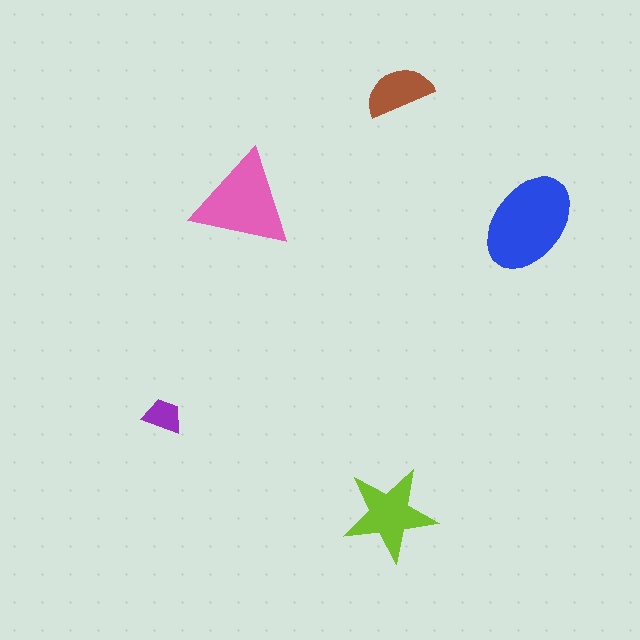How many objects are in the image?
There are 5 objects in the image.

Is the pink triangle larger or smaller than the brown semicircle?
Larger.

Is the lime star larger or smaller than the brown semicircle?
Larger.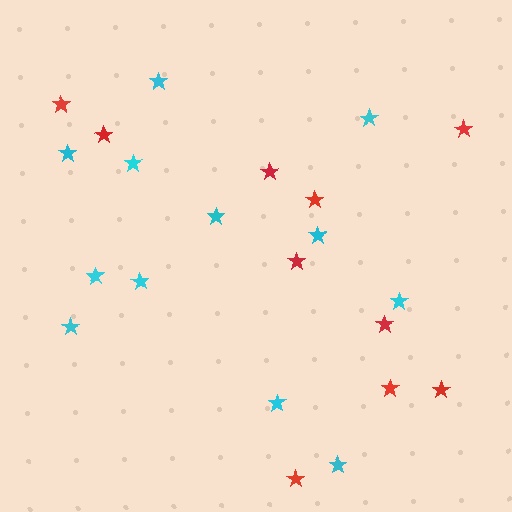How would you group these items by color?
There are 2 groups: one group of red stars (10) and one group of cyan stars (12).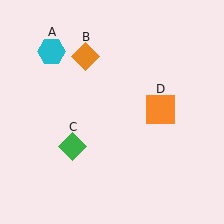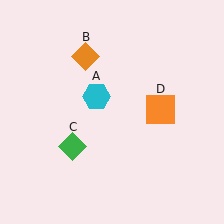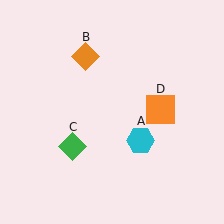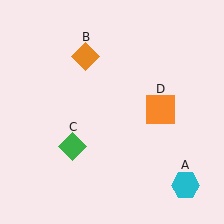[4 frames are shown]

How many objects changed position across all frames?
1 object changed position: cyan hexagon (object A).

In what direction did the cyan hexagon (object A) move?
The cyan hexagon (object A) moved down and to the right.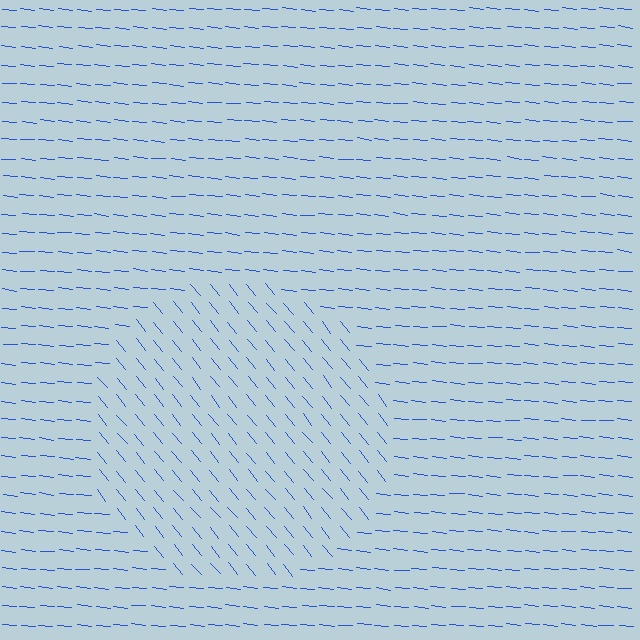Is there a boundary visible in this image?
Yes, there is a texture boundary formed by a change in line orientation.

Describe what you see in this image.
The image is filled with small blue line segments. A circle region in the image has lines oriented differently from the surrounding lines, creating a visible texture boundary.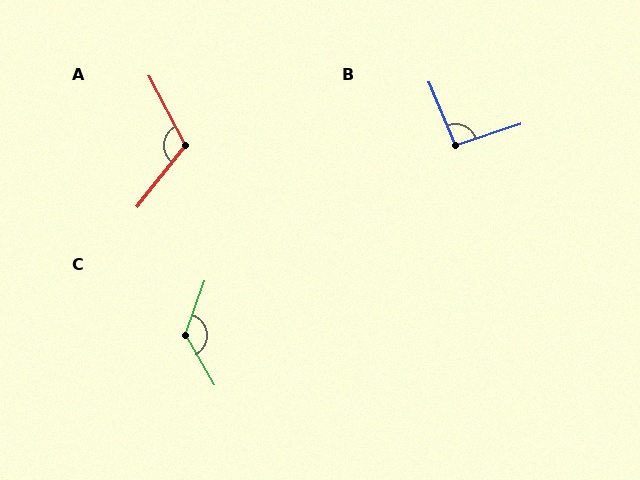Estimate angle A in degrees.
Approximately 114 degrees.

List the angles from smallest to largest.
B (95°), A (114°), C (131°).